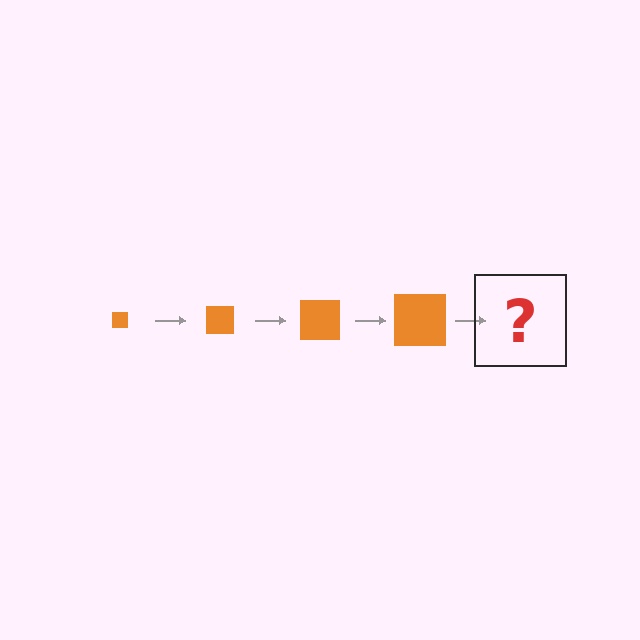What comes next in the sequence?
The next element should be an orange square, larger than the previous one.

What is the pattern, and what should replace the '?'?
The pattern is that the square gets progressively larger each step. The '?' should be an orange square, larger than the previous one.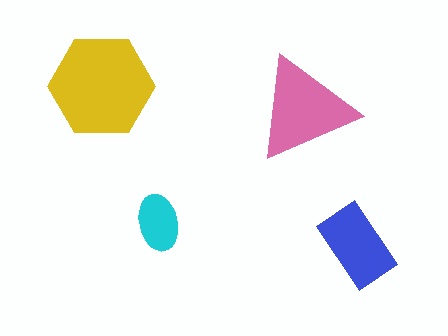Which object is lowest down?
The blue rectangle is bottommost.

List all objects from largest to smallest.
The yellow hexagon, the pink triangle, the blue rectangle, the cyan ellipse.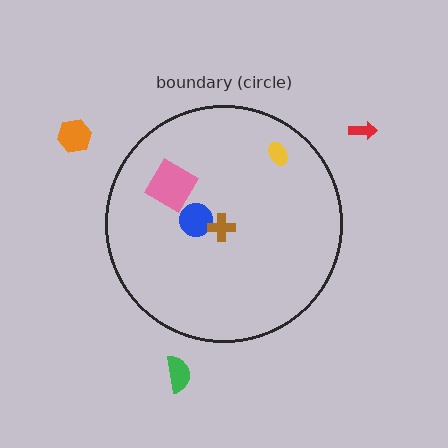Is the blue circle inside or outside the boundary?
Inside.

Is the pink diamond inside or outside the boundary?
Inside.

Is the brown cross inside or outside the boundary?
Inside.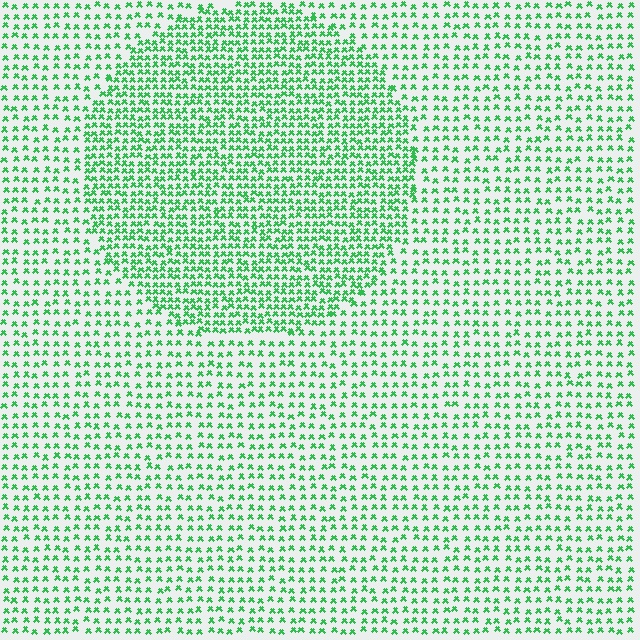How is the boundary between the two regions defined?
The boundary is defined by a change in element density (approximately 1.8x ratio). All elements are the same color, size, and shape.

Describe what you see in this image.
The image contains small green elements arranged at two different densities. A circle-shaped region is visible where the elements are more densely packed than the surrounding area.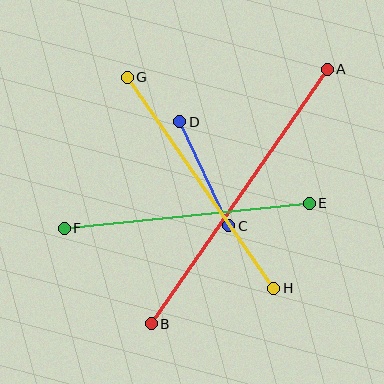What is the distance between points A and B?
The distance is approximately 309 pixels.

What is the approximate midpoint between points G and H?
The midpoint is at approximately (200, 183) pixels.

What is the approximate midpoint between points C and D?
The midpoint is at approximately (204, 174) pixels.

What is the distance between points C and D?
The distance is approximately 115 pixels.